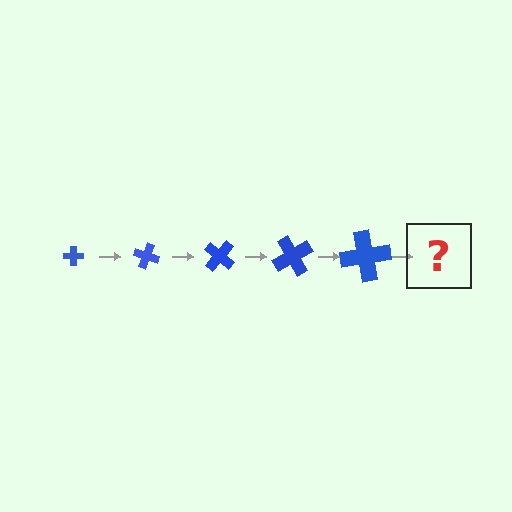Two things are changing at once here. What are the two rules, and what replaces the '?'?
The two rules are that the cross grows larger each step and it rotates 20 degrees each step. The '?' should be a cross, larger than the previous one and rotated 100 degrees from the start.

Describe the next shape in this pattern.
It should be a cross, larger than the previous one and rotated 100 degrees from the start.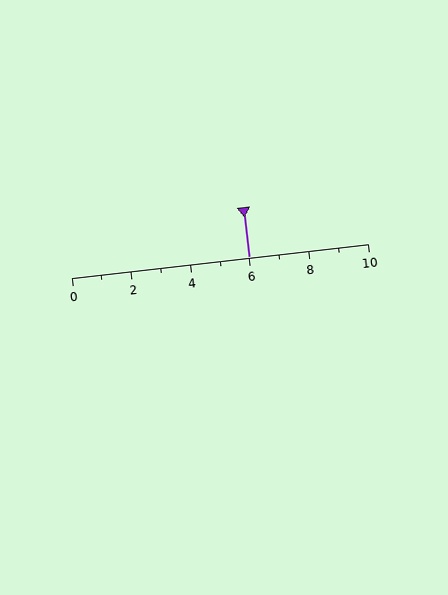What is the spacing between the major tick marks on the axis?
The major ticks are spaced 2 apart.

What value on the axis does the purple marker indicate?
The marker indicates approximately 6.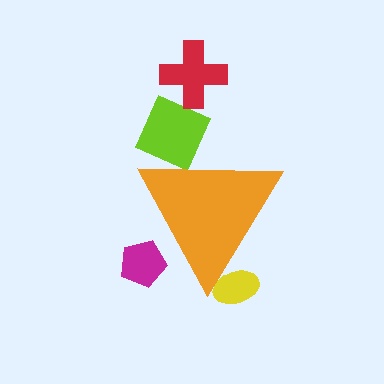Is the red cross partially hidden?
No, the red cross is fully visible.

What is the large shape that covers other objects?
An orange triangle.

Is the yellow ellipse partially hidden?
Yes, the yellow ellipse is partially hidden behind the orange triangle.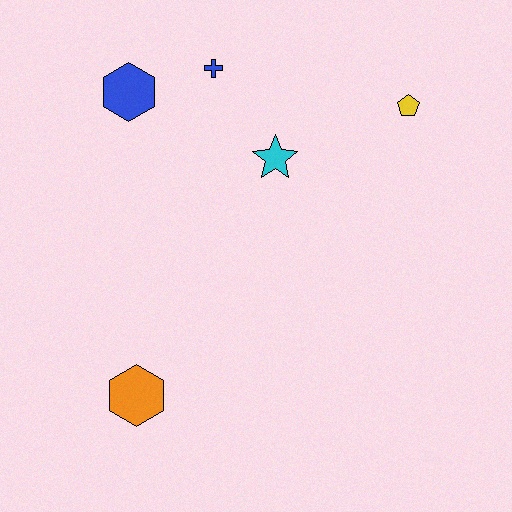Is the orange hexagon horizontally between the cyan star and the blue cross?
No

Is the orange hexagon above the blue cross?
No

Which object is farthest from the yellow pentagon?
The orange hexagon is farthest from the yellow pentagon.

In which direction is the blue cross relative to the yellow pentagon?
The blue cross is to the left of the yellow pentagon.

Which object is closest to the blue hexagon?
The blue cross is closest to the blue hexagon.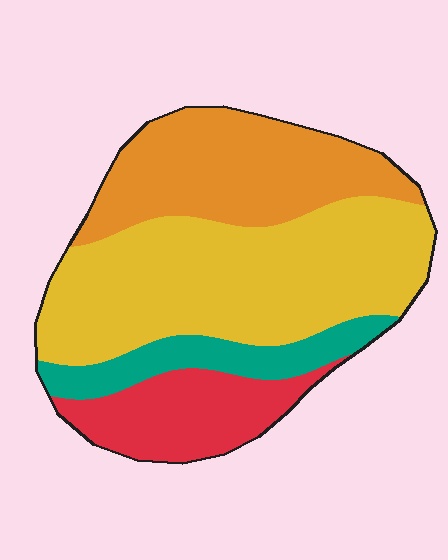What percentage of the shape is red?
Red takes up about one sixth (1/6) of the shape.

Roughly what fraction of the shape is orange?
Orange covers about 25% of the shape.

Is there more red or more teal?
Red.